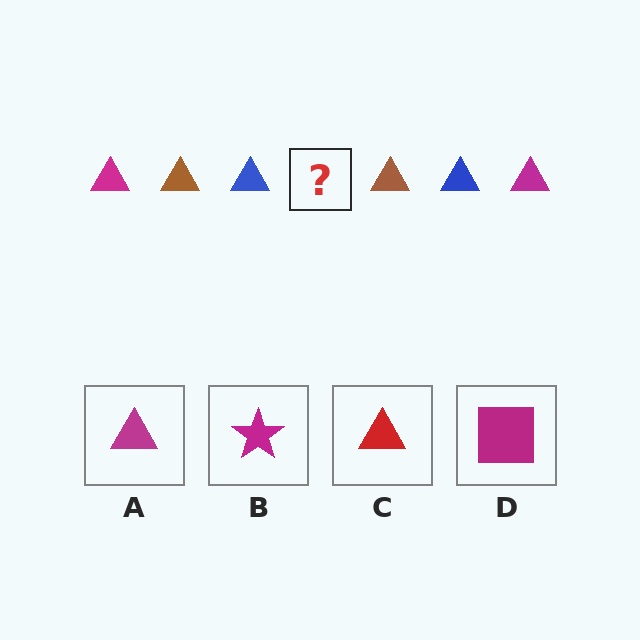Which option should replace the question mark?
Option A.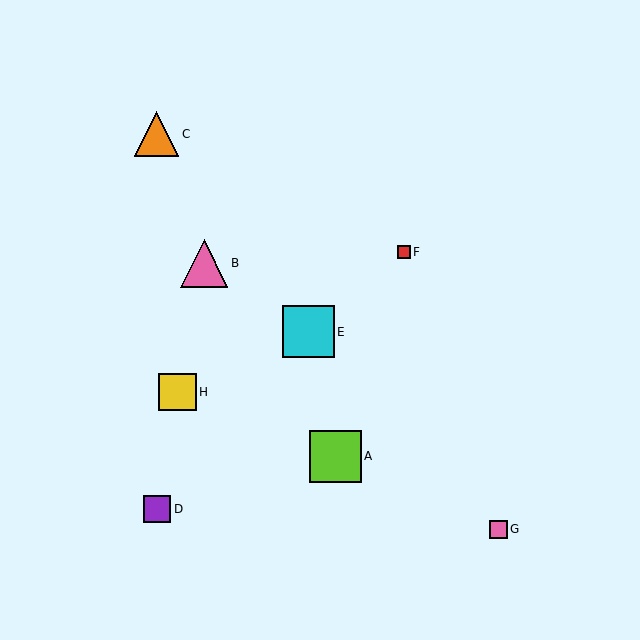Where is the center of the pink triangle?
The center of the pink triangle is at (204, 263).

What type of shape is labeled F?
Shape F is a red square.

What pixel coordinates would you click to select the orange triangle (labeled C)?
Click at (156, 134) to select the orange triangle C.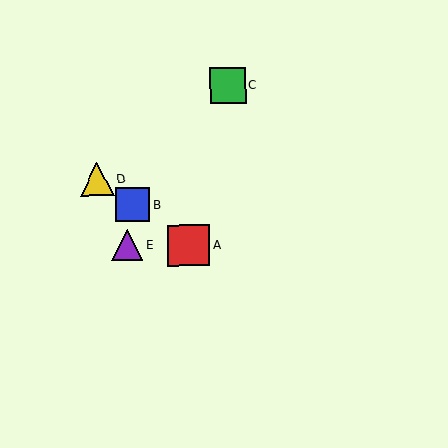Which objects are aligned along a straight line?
Objects A, B, D are aligned along a straight line.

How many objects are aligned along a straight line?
3 objects (A, B, D) are aligned along a straight line.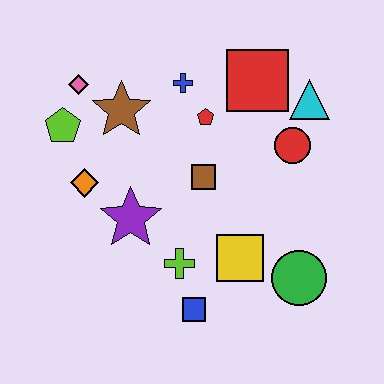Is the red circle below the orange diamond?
No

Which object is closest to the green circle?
The yellow square is closest to the green circle.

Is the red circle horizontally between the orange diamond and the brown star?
No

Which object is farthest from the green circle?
The pink diamond is farthest from the green circle.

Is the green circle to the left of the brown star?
No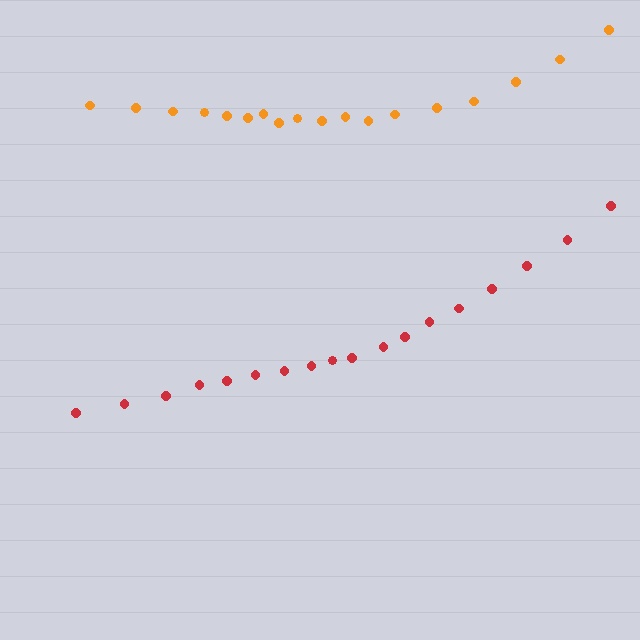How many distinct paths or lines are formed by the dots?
There are 2 distinct paths.